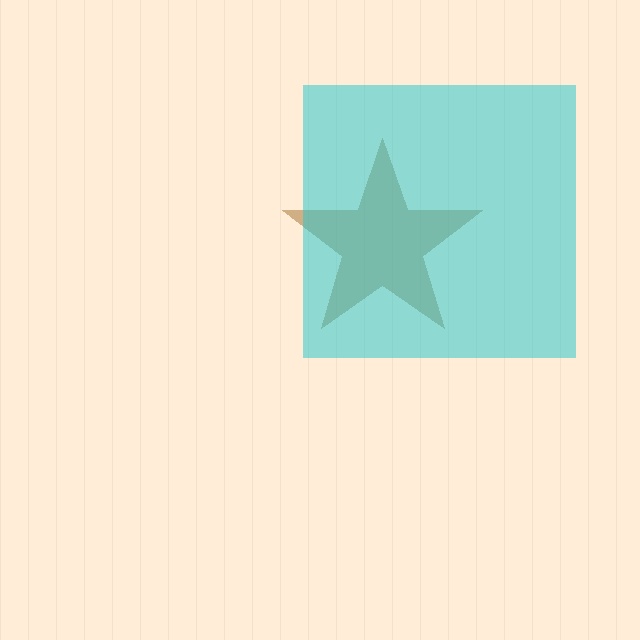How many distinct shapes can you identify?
There are 2 distinct shapes: a brown star, a cyan square.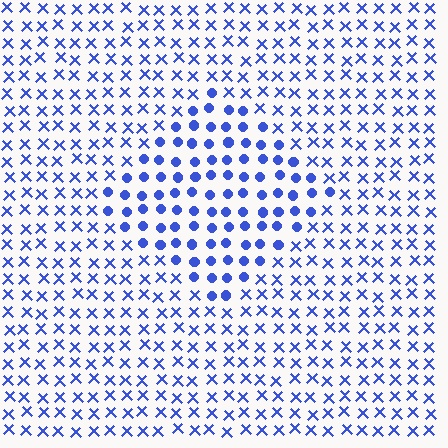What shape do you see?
I see a diamond.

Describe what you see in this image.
The image is filled with small blue elements arranged in a uniform grid. A diamond-shaped region contains circles, while the surrounding area contains X marks. The boundary is defined purely by the change in element shape.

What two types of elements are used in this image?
The image uses circles inside the diamond region and X marks outside it.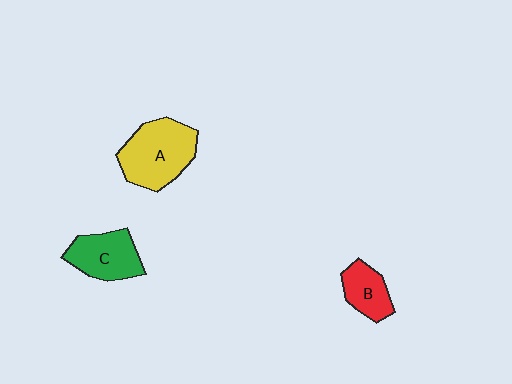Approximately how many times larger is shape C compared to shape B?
Approximately 1.4 times.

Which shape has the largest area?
Shape A (yellow).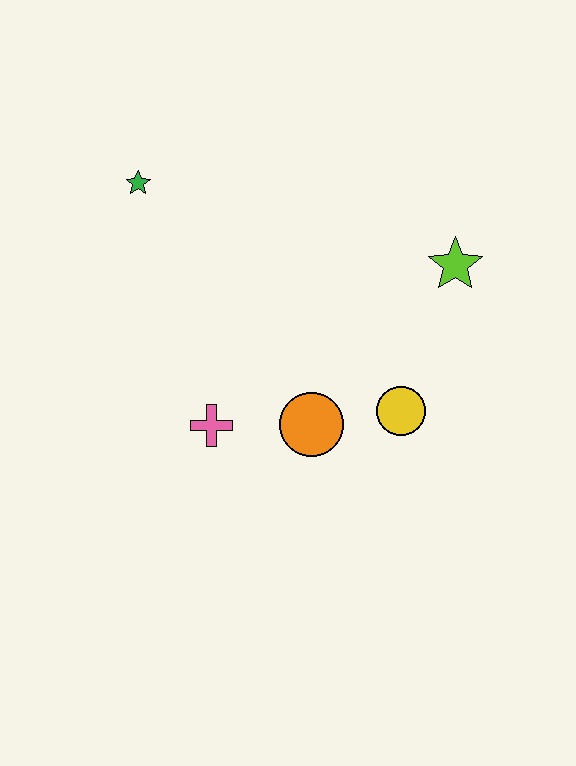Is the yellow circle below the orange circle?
No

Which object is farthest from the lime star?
The green star is farthest from the lime star.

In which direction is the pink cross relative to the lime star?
The pink cross is to the left of the lime star.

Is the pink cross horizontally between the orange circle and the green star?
Yes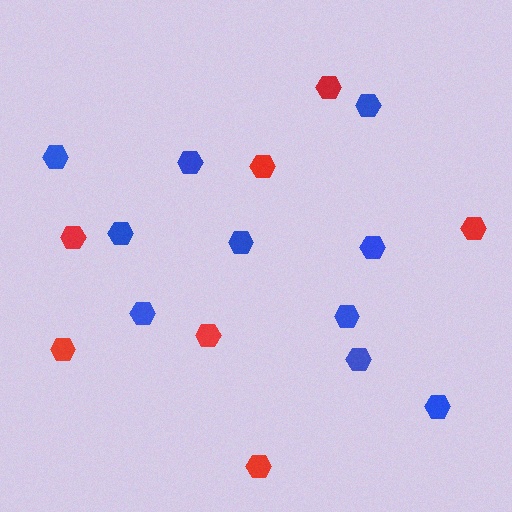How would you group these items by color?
There are 2 groups: one group of red hexagons (7) and one group of blue hexagons (10).